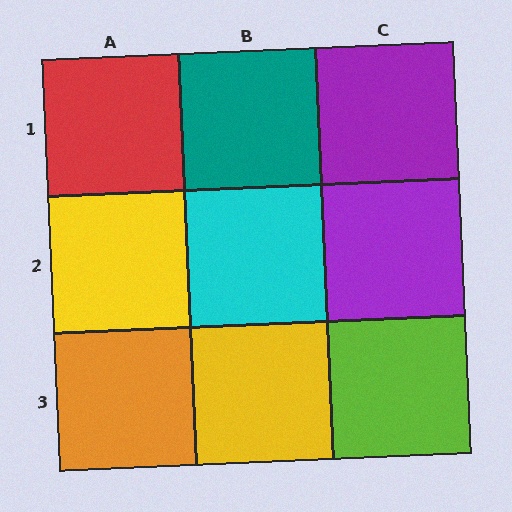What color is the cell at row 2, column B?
Cyan.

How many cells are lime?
1 cell is lime.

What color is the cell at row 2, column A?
Yellow.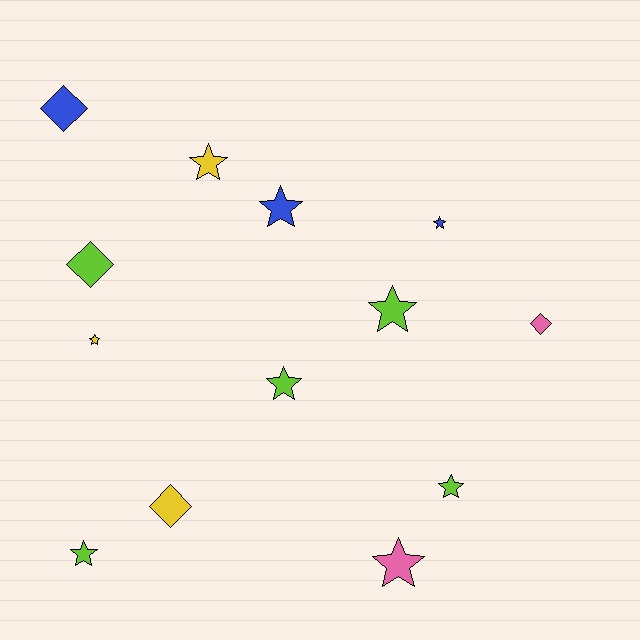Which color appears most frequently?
Lime, with 5 objects.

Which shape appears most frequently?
Star, with 9 objects.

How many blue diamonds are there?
There is 1 blue diamond.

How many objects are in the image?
There are 13 objects.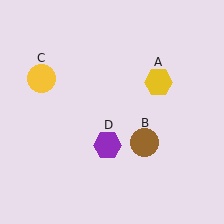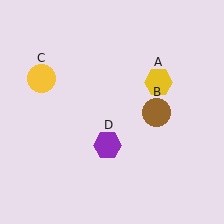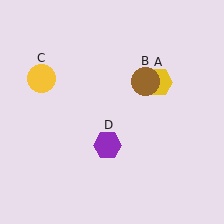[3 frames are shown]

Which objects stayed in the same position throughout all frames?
Yellow hexagon (object A) and yellow circle (object C) and purple hexagon (object D) remained stationary.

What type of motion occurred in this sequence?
The brown circle (object B) rotated counterclockwise around the center of the scene.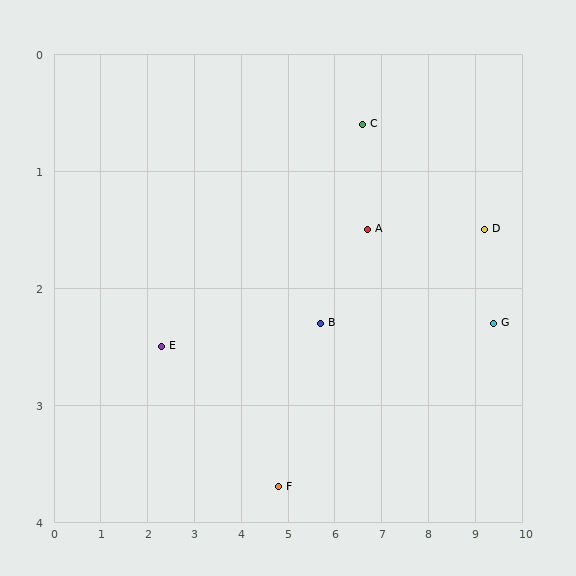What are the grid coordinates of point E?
Point E is at approximately (2.3, 2.5).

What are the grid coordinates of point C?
Point C is at approximately (6.6, 0.6).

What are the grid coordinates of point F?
Point F is at approximately (4.8, 3.7).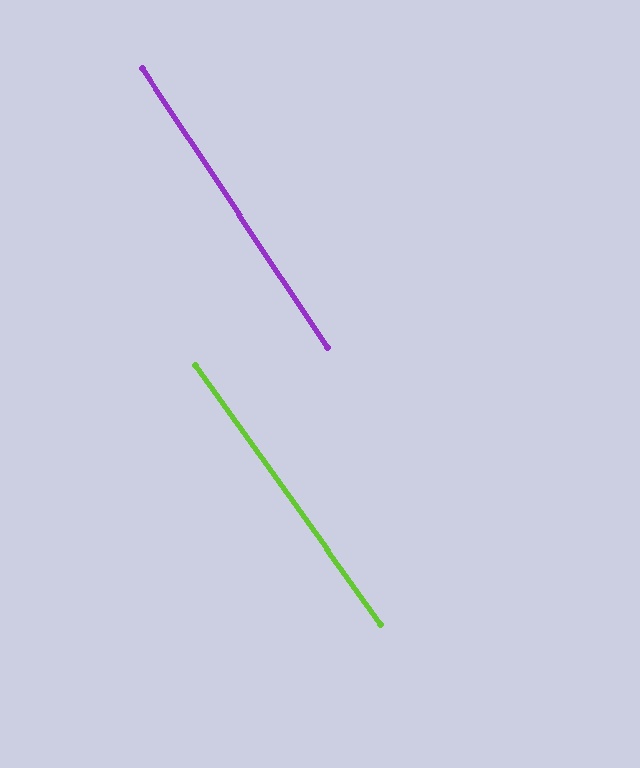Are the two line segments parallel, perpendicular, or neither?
Parallel — their directions differ by only 1.9°.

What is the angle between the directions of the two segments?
Approximately 2 degrees.